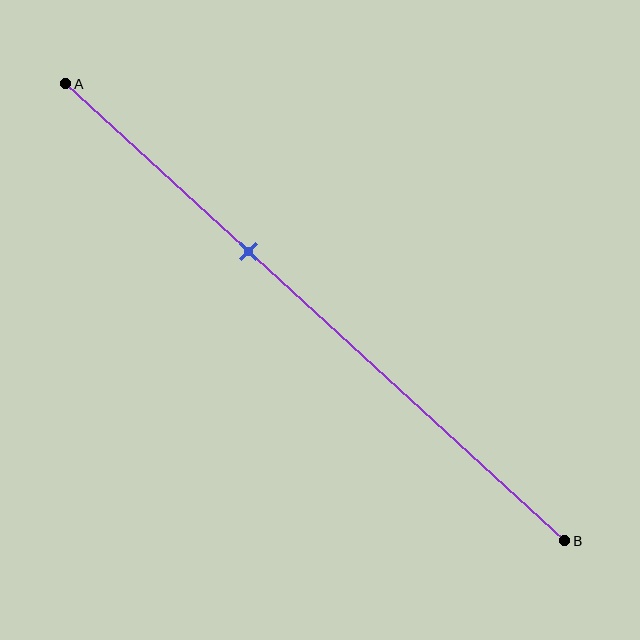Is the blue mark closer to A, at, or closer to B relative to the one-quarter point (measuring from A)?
The blue mark is closer to point B than the one-quarter point of segment AB.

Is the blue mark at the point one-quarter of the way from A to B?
No, the mark is at about 35% from A, not at the 25% one-quarter point.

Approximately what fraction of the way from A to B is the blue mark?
The blue mark is approximately 35% of the way from A to B.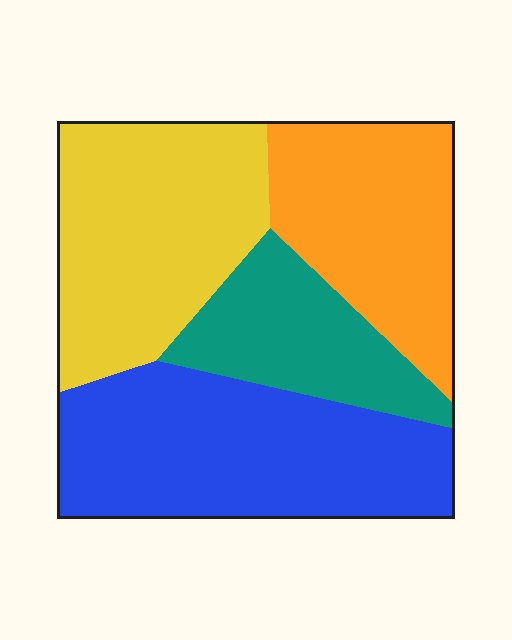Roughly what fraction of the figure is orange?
Orange takes up less than a quarter of the figure.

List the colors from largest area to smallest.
From largest to smallest: blue, yellow, orange, teal.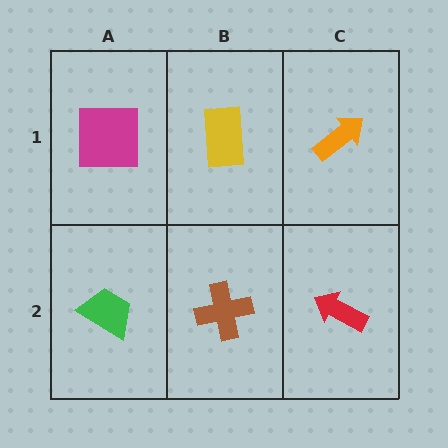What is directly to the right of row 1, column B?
An orange arrow.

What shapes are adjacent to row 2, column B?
A yellow rectangle (row 1, column B), a green trapezoid (row 2, column A), a red arrow (row 2, column C).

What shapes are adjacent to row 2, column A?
A magenta square (row 1, column A), a brown cross (row 2, column B).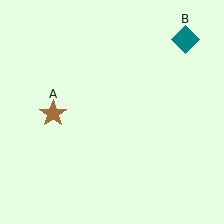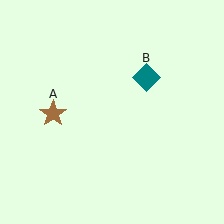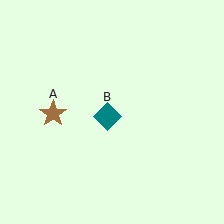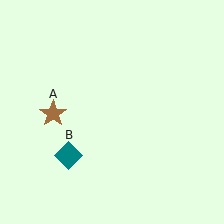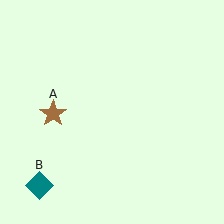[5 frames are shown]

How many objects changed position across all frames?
1 object changed position: teal diamond (object B).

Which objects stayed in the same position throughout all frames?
Brown star (object A) remained stationary.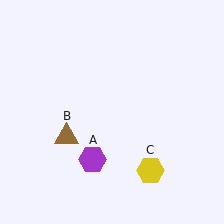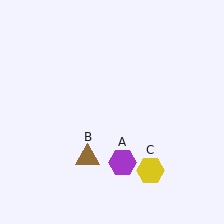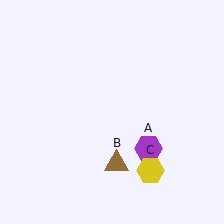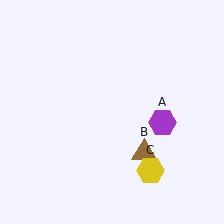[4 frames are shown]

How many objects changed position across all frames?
2 objects changed position: purple hexagon (object A), brown triangle (object B).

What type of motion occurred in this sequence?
The purple hexagon (object A), brown triangle (object B) rotated counterclockwise around the center of the scene.